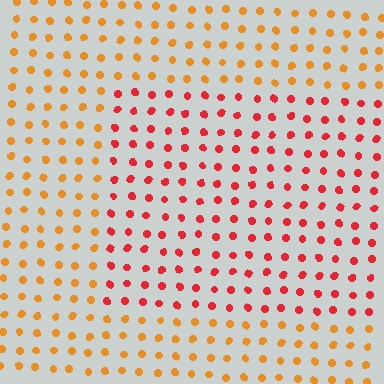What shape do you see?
I see a rectangle.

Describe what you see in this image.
The image is filled with small orange elements in a uniform arrangement. A rectangle-shaped region is visible where the elements are tinted to a slightly different hue, forming a subtle color boundary.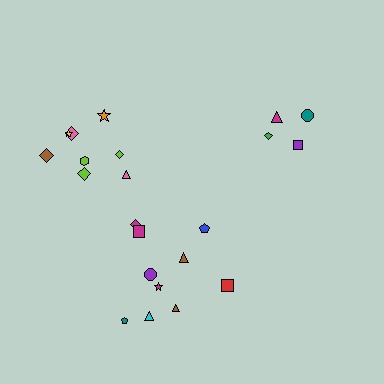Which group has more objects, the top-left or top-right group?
The top-left group.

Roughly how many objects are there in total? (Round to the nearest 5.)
Roughly 20 objects in total.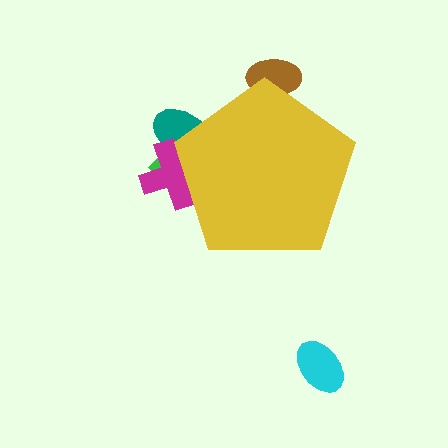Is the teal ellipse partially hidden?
Yes, the teal ellipse is partially hidden behind the yellow pentagon.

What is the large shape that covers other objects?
A yellow pentagon.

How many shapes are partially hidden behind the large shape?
4 shapes are partially hidden.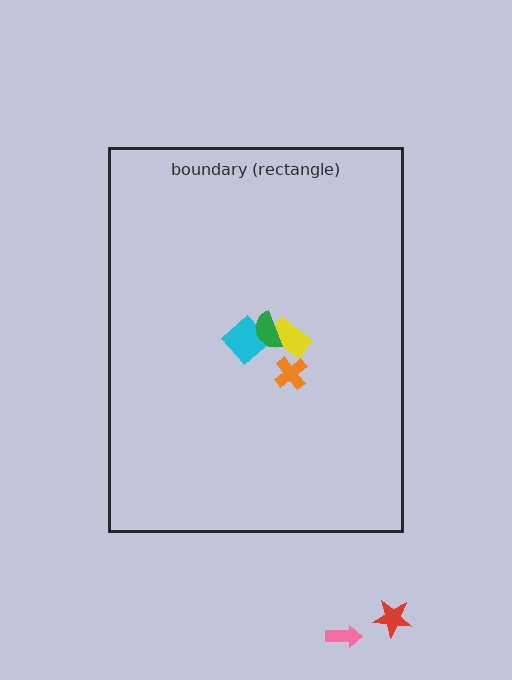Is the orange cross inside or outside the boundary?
Inside.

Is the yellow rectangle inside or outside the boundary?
Inside.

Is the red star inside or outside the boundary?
Outside.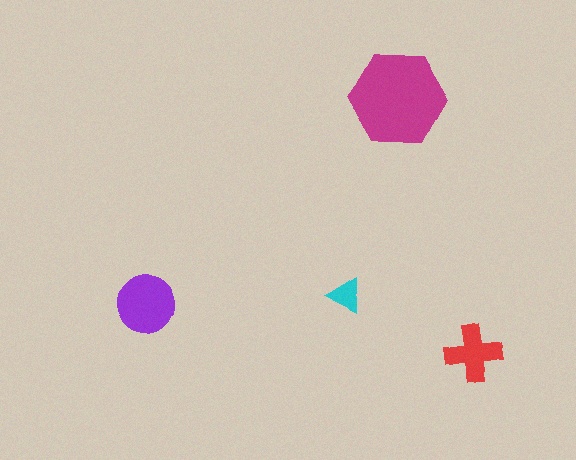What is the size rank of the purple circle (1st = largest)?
2nd.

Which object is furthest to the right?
The red cross is rightmost.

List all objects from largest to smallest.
The magenta hexagon, the purple circle, the red cross, the cyan triangle.